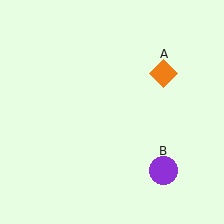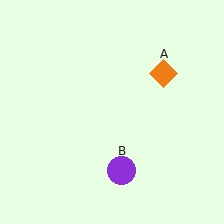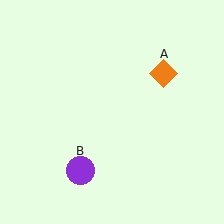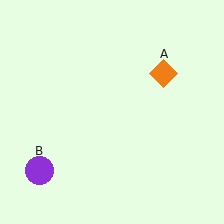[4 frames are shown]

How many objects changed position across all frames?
1 object changed position: purple circle (object B).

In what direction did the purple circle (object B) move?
The purple circle (object B) moved left.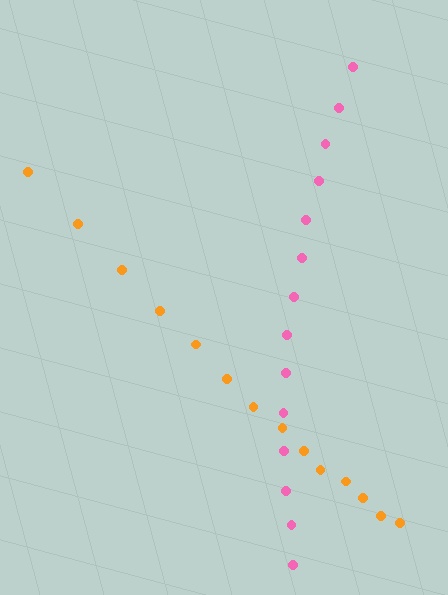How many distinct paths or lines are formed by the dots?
There are 2 distinct paths.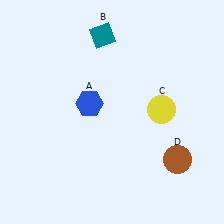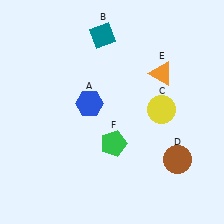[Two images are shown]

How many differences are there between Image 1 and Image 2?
There are 2 differences between the two images.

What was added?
An orange triangle (E), a green pentagon (F) were added in Image 2.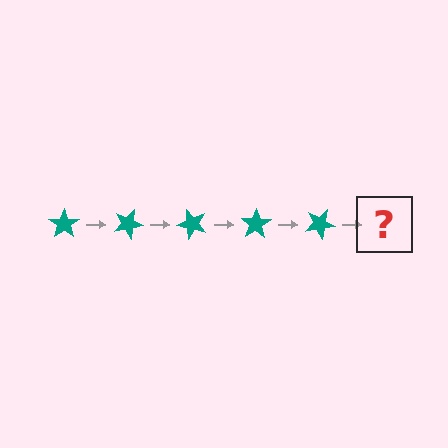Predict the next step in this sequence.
The next step is a teal star rotated 125 degrees.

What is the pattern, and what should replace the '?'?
The pattern is that the star rotates 25 degrees each step. The '?' should be a teal star rotated 125 degrees.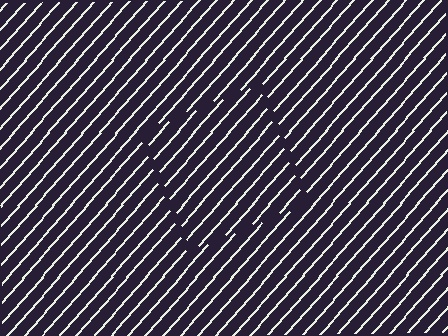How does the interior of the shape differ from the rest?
The interior of the shape contains the same grating, shifted by half a period — the contour is defined by the phase discontinuity where line-ends from the inner and outer gratings abut.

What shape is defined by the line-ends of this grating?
An illusory square. The interior of the shape contains the same grating, shifted by half a period — the contour is defined by the phase discontinuity where line-ends from the inner and outer gratings abut.